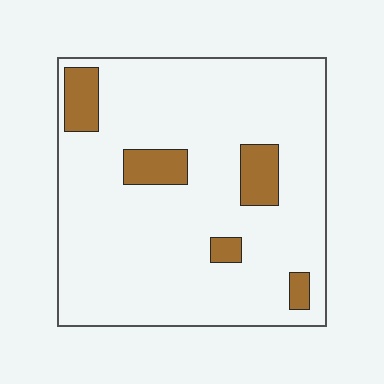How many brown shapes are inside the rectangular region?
5.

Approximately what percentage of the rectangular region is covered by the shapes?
Approximately 10%.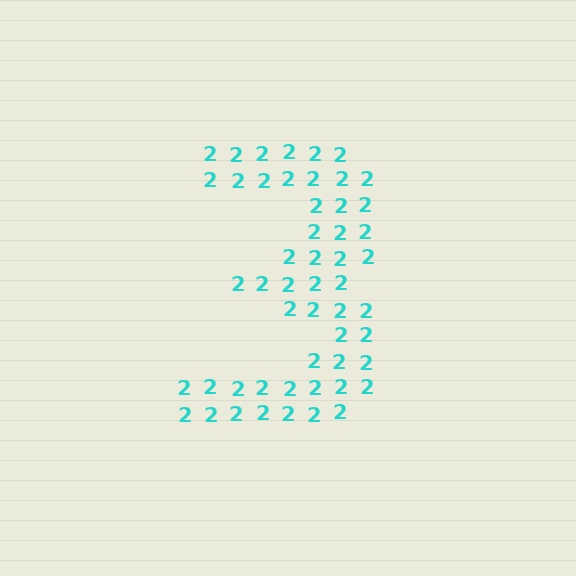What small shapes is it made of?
It is made of small digit 2's.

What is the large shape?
The large shape is the digit 3.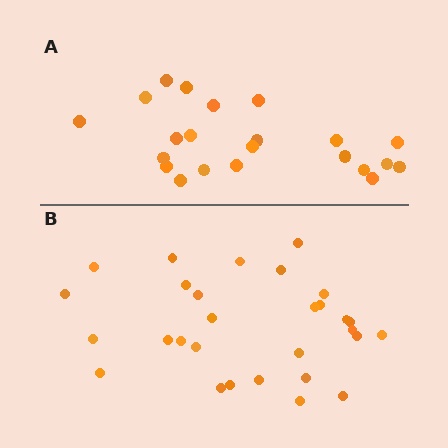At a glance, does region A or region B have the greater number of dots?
Region B (the bottom region) has more dots.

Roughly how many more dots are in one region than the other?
Region B has roughly 8 or so more dots than region A.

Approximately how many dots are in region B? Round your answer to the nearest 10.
About 30 dots. (The exact count is 29, which rounds to 30.)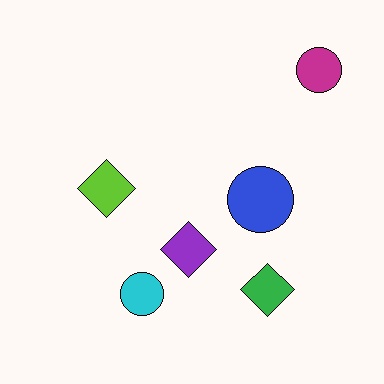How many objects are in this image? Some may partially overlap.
There are 6 objects.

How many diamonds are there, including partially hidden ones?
There are 3 diamonds.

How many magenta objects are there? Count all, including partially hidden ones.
There is 1 magenta object.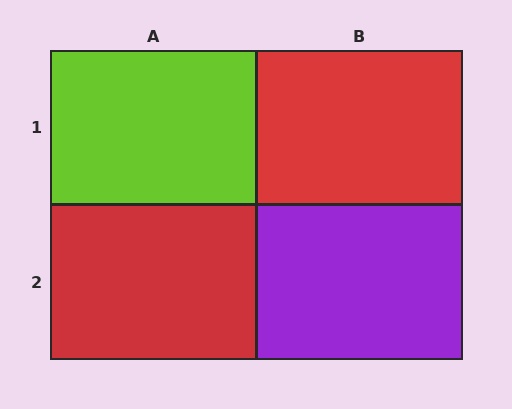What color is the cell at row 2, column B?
Purple.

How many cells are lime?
1 cell is lime.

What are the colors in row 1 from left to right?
Lime, red.